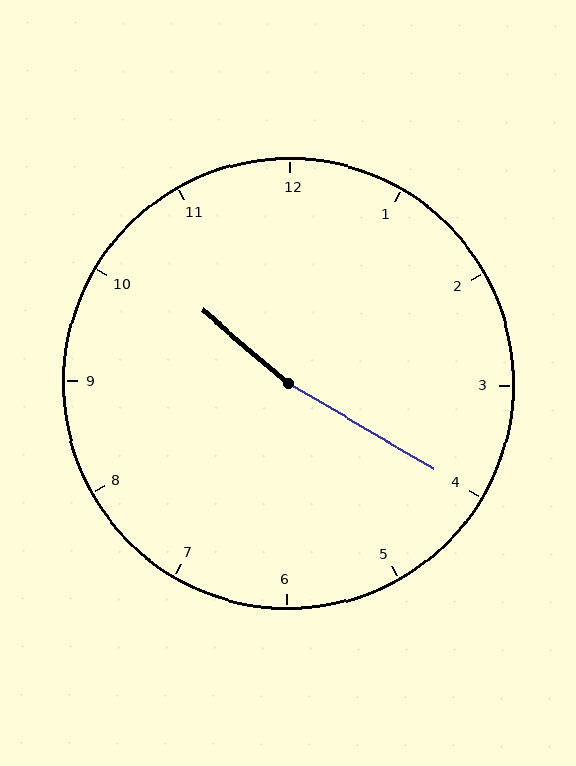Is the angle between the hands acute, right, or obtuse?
It is obtuse.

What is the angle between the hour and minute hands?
Approximately 170 degrees.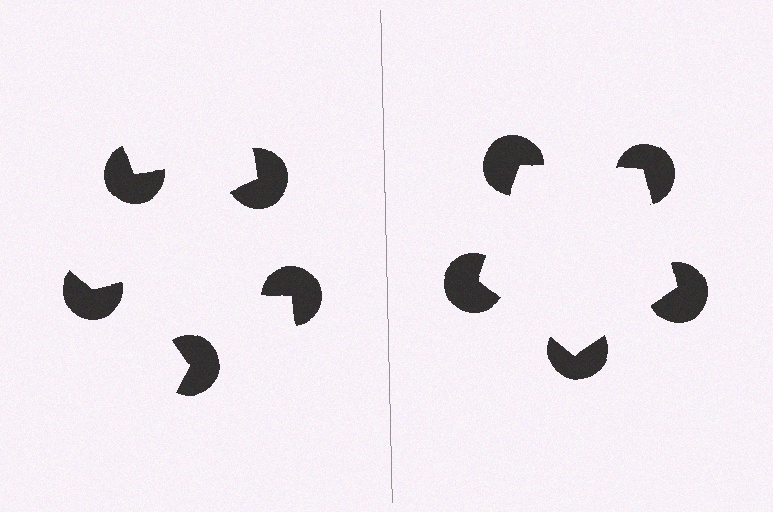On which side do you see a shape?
An illusory pentagon appears on the right side. On the left side the wedge cuts are rotated, so no coherent shape forms.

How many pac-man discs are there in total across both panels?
10 — 5 on each side.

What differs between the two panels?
The pac-man discs are positioned identically on both sides; only the wedge orientations differ. On the right they align to a pentagon; on the left they are misaligned.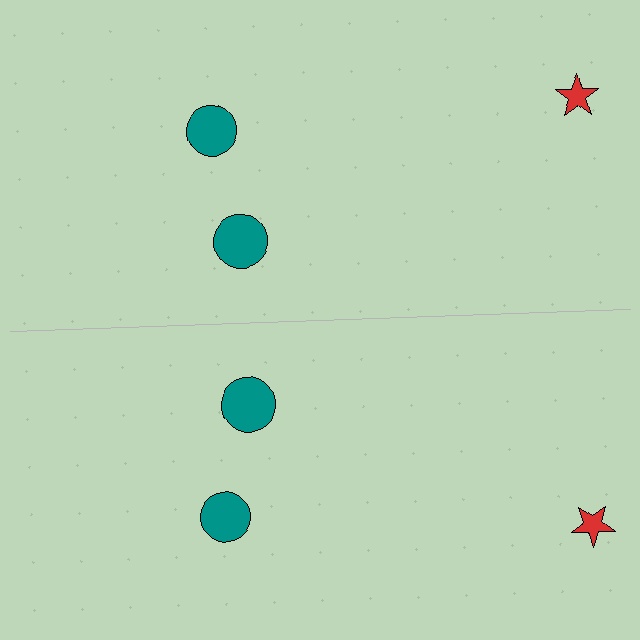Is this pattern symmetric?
Yes, this pattern has bilateral (reflection) symmetry.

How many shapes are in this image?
There are 6 shapes in this image.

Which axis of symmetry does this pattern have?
The pattern has a horizontal axis of symmetry running through the center of the image.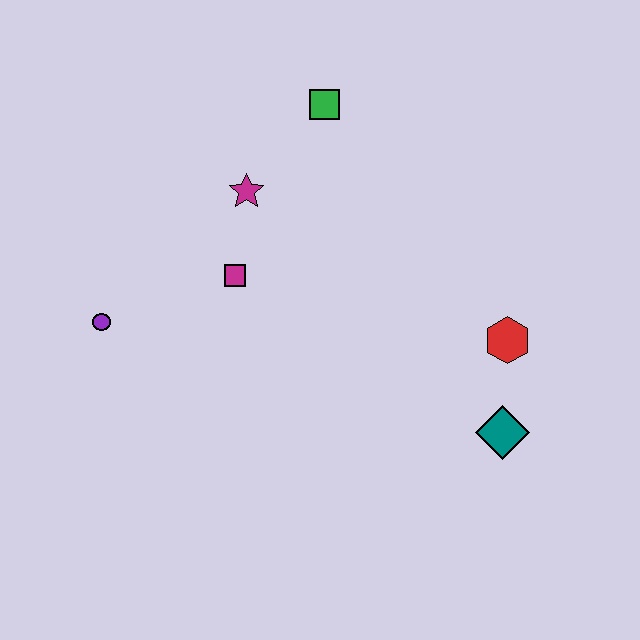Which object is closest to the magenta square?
The magenta star is closest to the magenta square.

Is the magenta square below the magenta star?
Yes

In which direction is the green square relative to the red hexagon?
The green square is above the red hexagon.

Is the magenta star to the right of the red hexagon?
No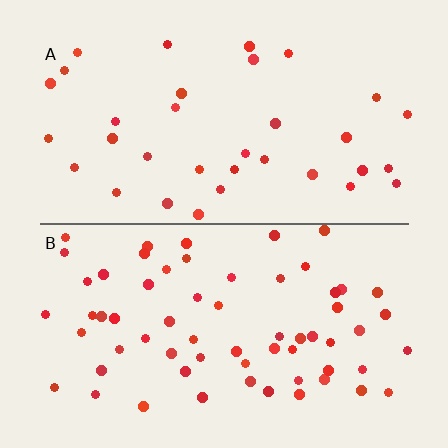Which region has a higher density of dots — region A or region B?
B (the bottom).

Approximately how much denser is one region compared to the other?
Approximately 1.9× — region B over region A.